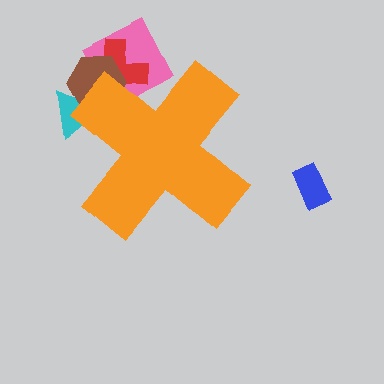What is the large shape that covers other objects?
An orange cross.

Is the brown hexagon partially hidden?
Yes, the brown hexagon is partially hidden behind the orange cross.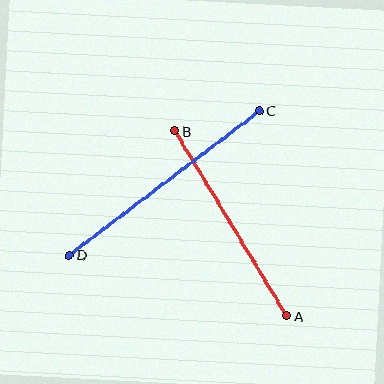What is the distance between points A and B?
The distance is approximately 216 pixels.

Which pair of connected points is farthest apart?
Points C and D are farthest apart.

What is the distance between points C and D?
The distance is approximately 239 pixels.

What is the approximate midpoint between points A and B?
The midpoint is at approximately (231, 223) pixels.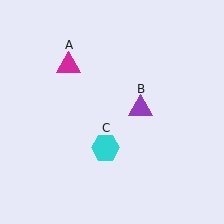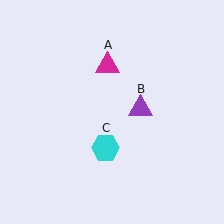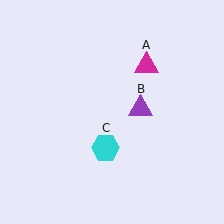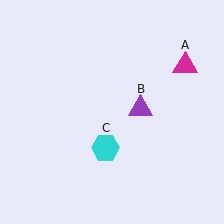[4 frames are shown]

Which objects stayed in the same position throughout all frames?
Purple triangle (object B) and cyan hexagon (object C) remained stationary.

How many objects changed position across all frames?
1 object changed position: magenta triangle (object A).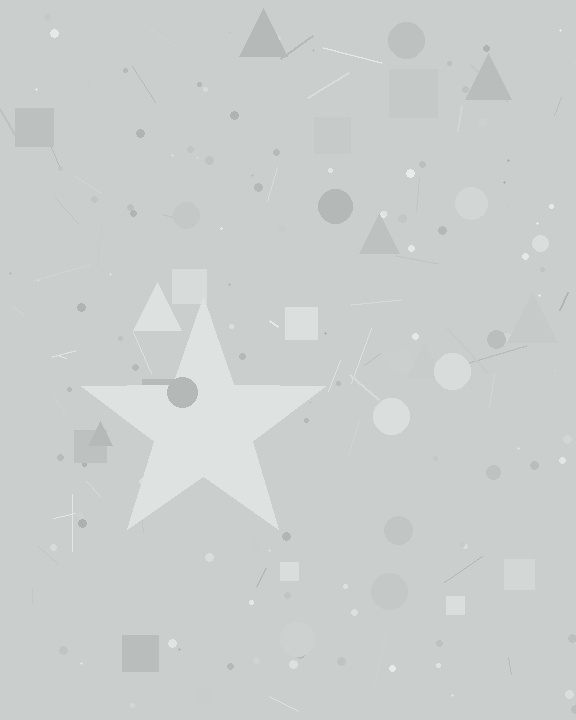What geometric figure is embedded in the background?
A star is embedded in the background.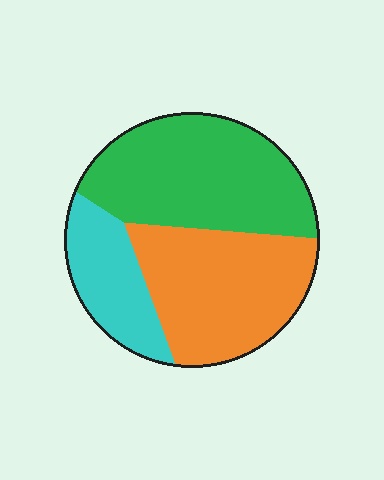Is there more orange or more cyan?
Orange.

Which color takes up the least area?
Cyan, at roughly 20%.